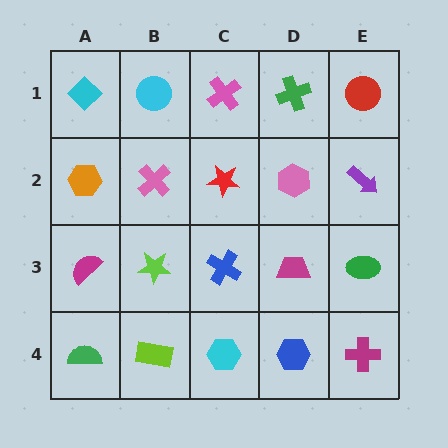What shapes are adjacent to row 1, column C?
A red star (row 2, column C), a cyan circle (row 1, column B), a green cross (row 1, column D).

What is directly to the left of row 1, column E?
A green cross.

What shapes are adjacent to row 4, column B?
A lime star (row 3, column B), a green semicircle (row 4, column A), a cyan hexagon (row 4, column C).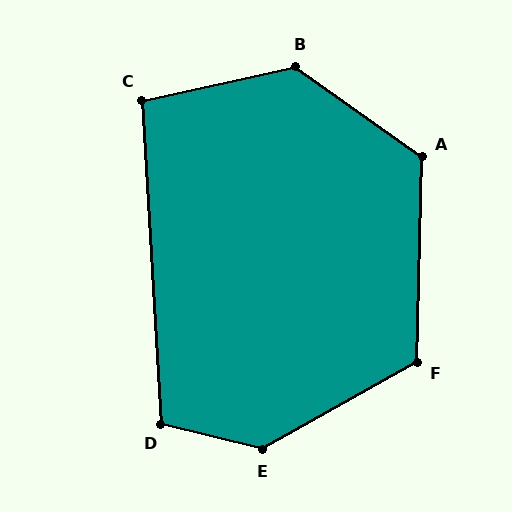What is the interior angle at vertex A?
Approximately 124 degrees (obtuse).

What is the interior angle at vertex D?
Approximately 107 degrees (obtuse).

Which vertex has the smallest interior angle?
C, at approximately 99 degrees.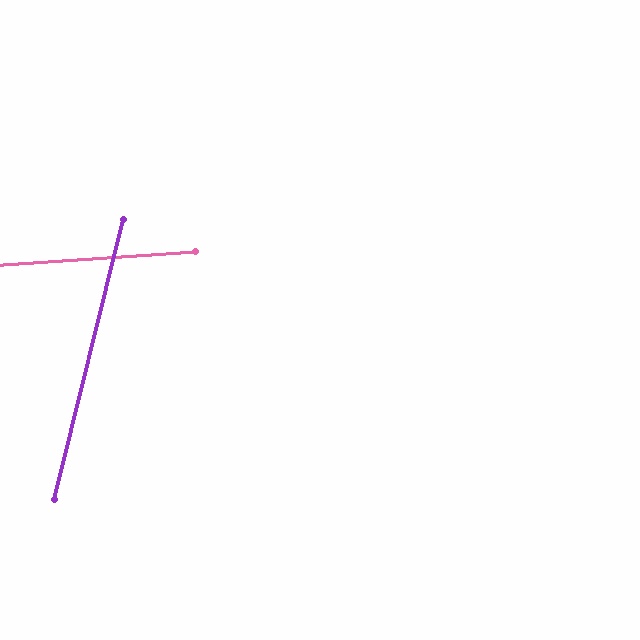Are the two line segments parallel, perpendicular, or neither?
Neither parallel nor perpendicular — they differ by about 72°.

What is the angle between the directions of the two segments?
Approximately 72 degrees.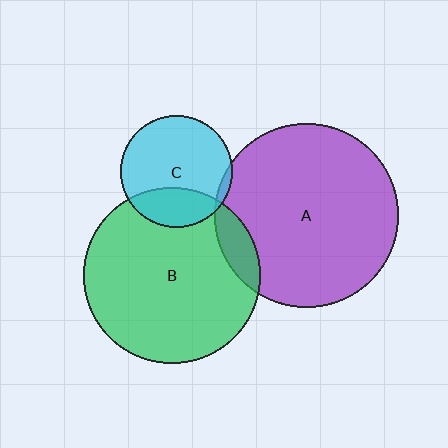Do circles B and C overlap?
Yes.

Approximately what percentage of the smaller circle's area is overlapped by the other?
Approximately 30%.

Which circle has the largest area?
Circle A (purple).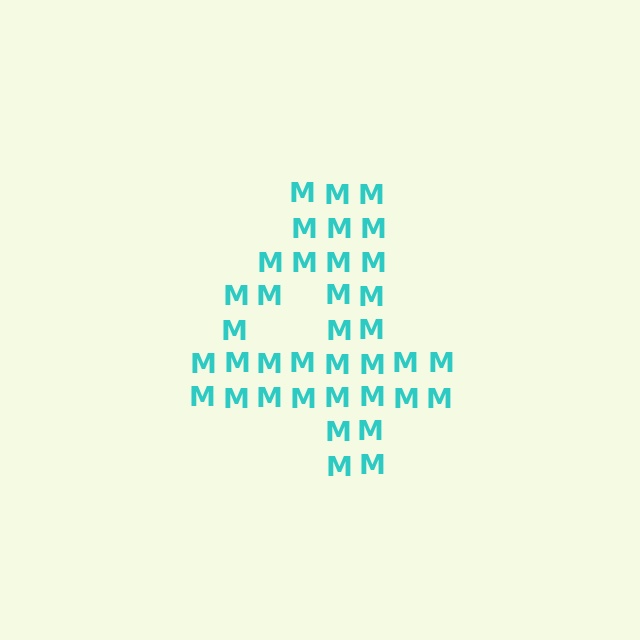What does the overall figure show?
The overall figure shows the digit 4.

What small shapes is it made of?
It is made of small letter M's.